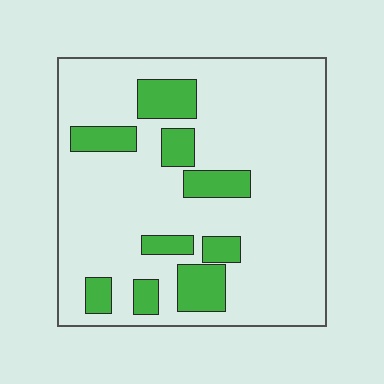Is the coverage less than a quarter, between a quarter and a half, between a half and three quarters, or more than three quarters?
Less than a quarter.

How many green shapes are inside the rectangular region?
9.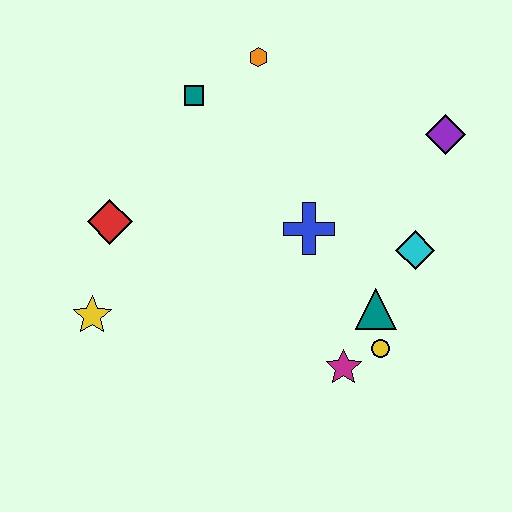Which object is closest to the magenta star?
The yellow circle is closest to the magenta star.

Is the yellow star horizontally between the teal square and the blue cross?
No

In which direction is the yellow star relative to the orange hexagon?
The yellow star is below the orange hexagon.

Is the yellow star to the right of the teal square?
No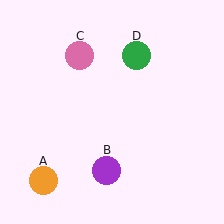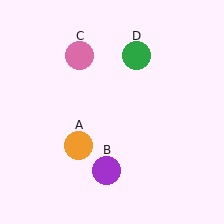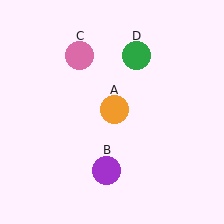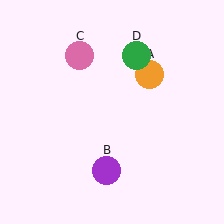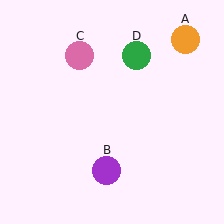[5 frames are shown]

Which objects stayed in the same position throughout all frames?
Purple circle (object B) and pink circle (object C) and green circle (object D) remained stationary.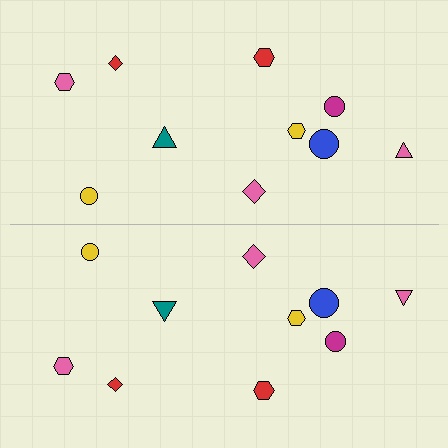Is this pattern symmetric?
Yes, this pattern has bilateral (reflection) symmetry.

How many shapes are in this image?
There are 20 shapes in this image.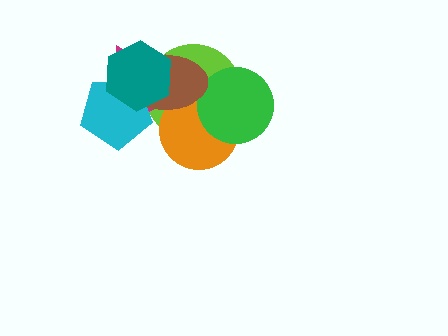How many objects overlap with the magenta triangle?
5 objects overlap with the magenta triangle.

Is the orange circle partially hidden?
Yes, it is partially covered by another shape.